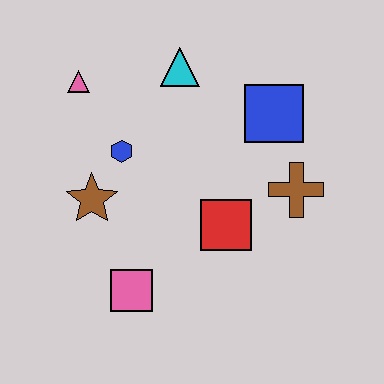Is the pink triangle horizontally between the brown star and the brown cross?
No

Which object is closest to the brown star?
The blue hexagon is closest to the brown star.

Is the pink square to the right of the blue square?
No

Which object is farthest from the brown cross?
The pink triangle is farthest from the brown cross.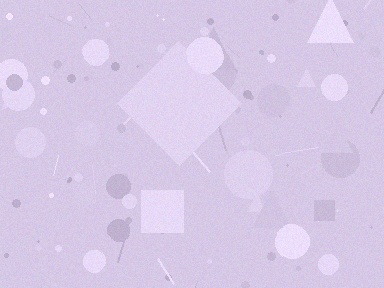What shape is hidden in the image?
A diamond is hidden in the image.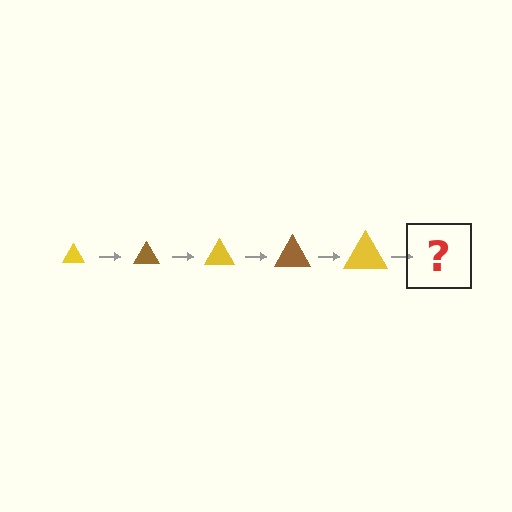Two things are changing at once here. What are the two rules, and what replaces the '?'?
The two rules are that the triangle grows larger each step and the color cycles through yellow and brown. The '?' should be a brown triangle, larger than the previous one.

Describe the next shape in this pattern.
It should be a brown triangle, larger than the previous one.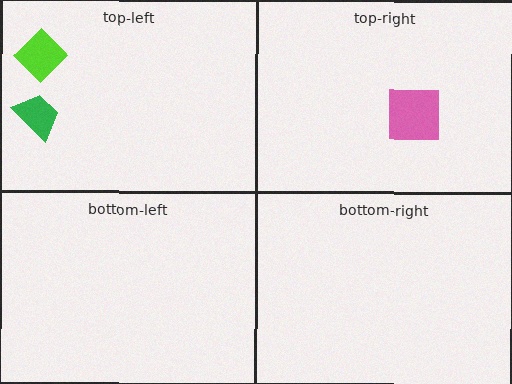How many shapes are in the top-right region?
1.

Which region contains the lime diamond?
The top-left region.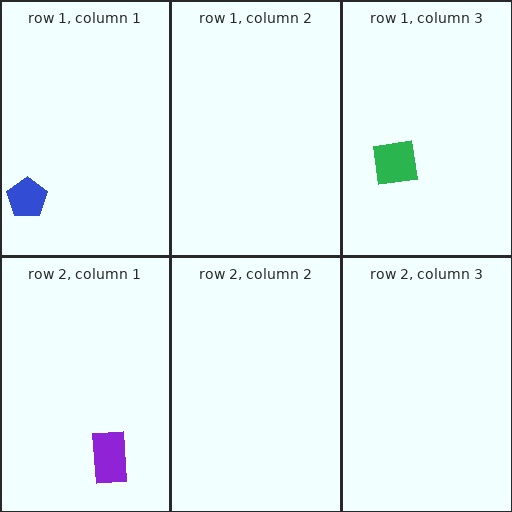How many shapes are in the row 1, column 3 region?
1.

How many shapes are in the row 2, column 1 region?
1.